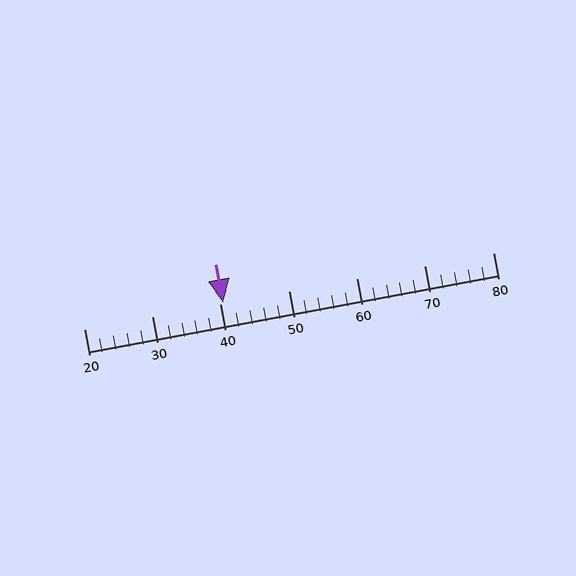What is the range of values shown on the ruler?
The ruler shows values from 20 to 80.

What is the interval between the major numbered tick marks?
The major tick marks are spaced 10 units apart.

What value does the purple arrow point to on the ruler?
The purple arrow points to approximately 40.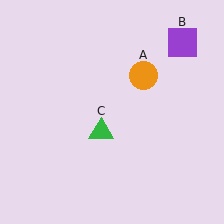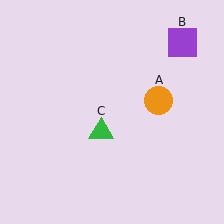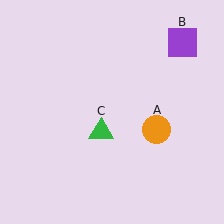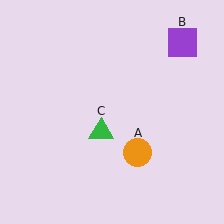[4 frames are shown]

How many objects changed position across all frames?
1 object changed position: orange circle (object A).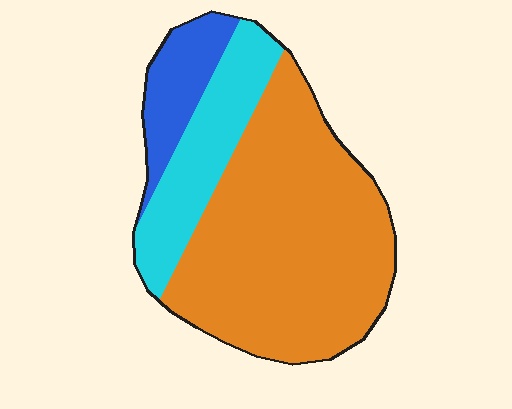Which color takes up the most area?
Orange, at roughly 65%.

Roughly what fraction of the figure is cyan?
Cyan covers roughly 20% of the figure.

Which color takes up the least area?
Blue, at roughly 15%.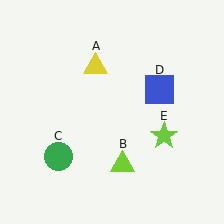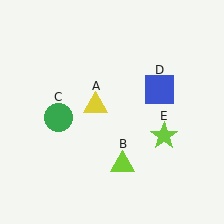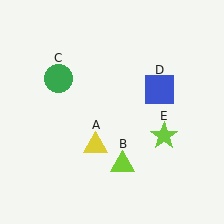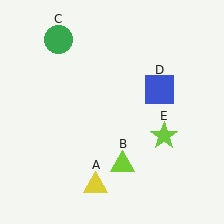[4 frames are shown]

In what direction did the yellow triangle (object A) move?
The yellow triangle (object A) moved down.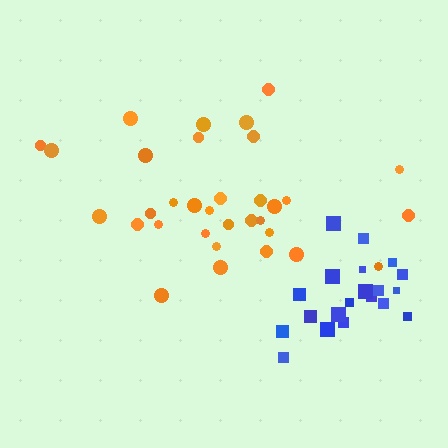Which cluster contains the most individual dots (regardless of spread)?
Orange (34).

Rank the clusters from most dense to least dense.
blue, orange.